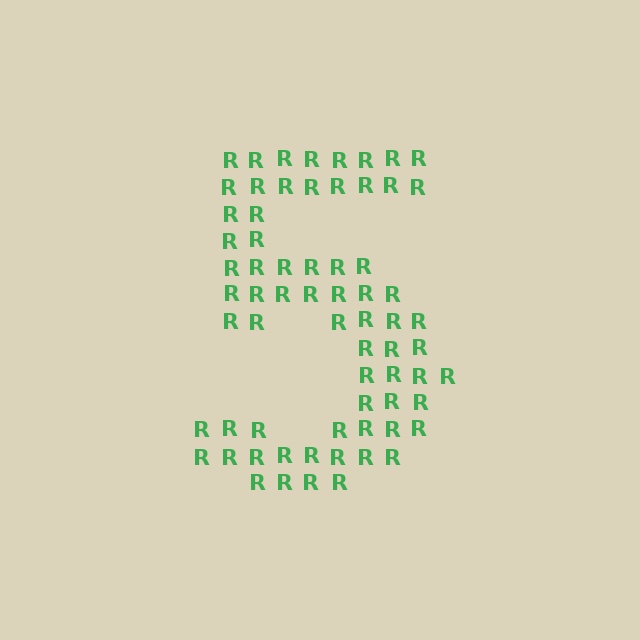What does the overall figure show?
The overall figure shows the digit 5.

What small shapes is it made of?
It is made of small letter R's.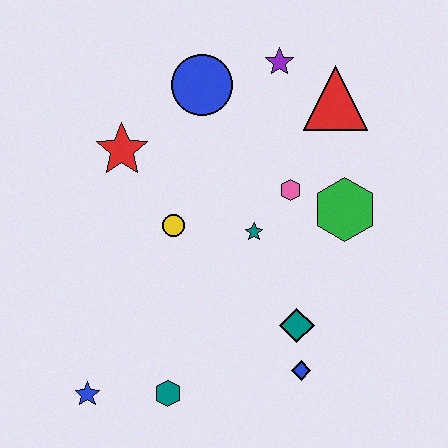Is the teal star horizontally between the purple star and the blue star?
Yes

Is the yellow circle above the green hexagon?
No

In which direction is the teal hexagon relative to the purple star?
The teal hexagon is below the purple star.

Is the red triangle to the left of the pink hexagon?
No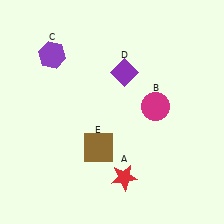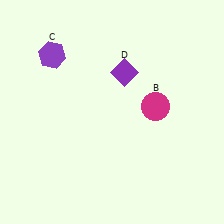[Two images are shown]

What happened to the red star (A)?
The red star (A) was removed in Image 2. It was in the bottom-right area of Image 1.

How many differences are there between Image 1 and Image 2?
There are 2 differences between the two images.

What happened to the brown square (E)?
The brown square (E) was removed in Image 2. It was in the bottom-left area of Image 1.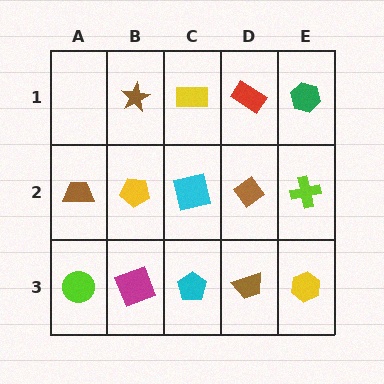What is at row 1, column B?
A brown star.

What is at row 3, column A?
A lime circle.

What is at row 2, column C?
A cyan square.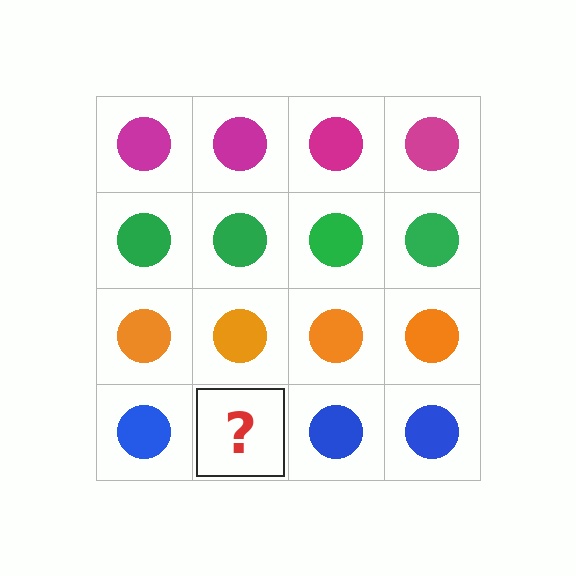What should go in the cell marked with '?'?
The missing cell should contain a blue circle.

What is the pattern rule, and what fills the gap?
The rule is that each row has a consistent color. The gap should be filled with a blue circle.